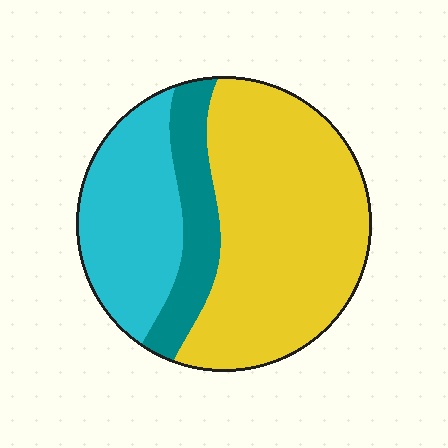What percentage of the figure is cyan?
Cyan takes up about one quarter (1/4) of the figure.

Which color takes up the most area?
Yellow, at roughly 55%.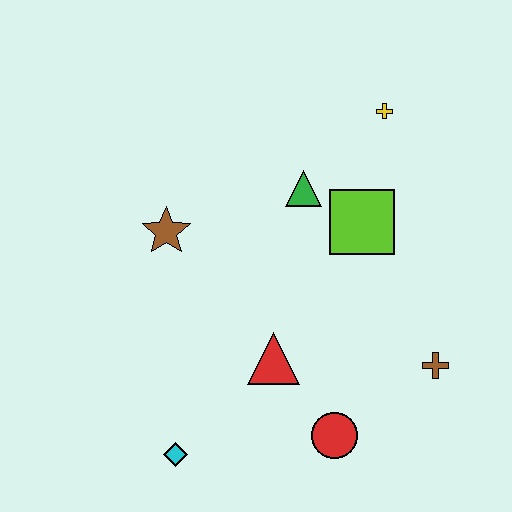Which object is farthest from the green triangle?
The cyan diamond is farthest from the green triangle.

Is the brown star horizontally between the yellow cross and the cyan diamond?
No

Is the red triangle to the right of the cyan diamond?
Yes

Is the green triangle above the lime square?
Yes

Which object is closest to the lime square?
The green triangle is closest to the lime square.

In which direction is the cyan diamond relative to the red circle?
The cyan diamond is to the left of the red circle.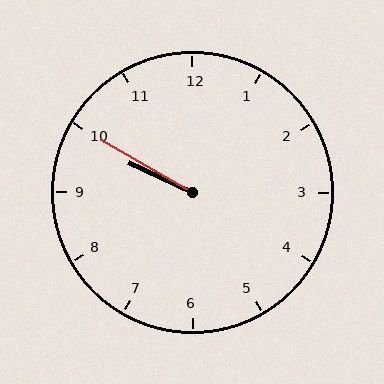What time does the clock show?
9:50.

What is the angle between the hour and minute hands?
Approximately 5 degrees.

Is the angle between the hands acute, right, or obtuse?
It is acute.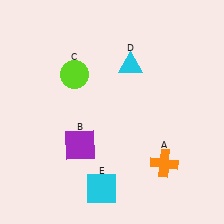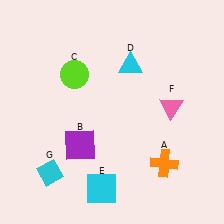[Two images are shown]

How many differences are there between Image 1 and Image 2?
There are 2 differences between the two images.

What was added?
A pink triangle (F), a cyan diamond (G) were added in Image 2.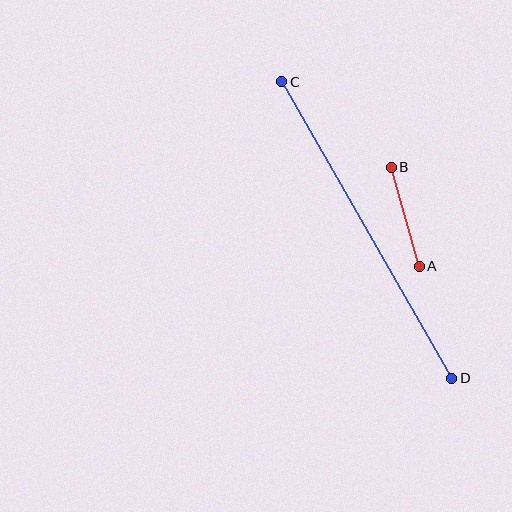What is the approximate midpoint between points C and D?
The midpoint is at approximately (367, 230) pixels.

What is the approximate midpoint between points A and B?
The midpoint is at approximately (405, 217) pixels.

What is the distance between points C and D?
The distance is approximately 342 pixels.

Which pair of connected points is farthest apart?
Points C and D are farthest apart.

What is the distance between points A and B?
The distance is approximately 103 pixels.